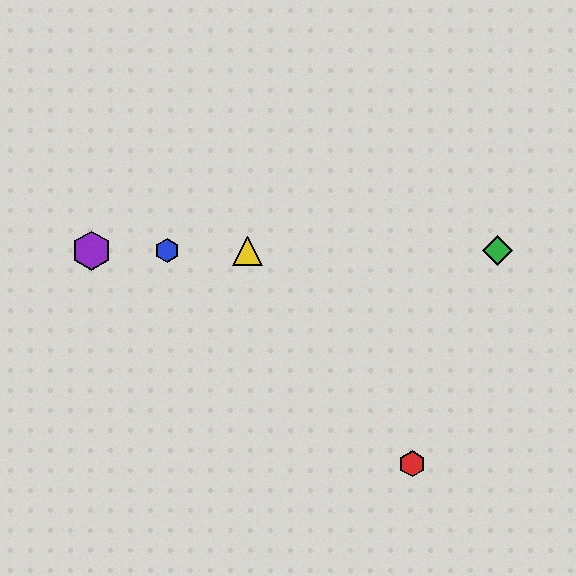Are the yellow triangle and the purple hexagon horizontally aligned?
Yes, both are at y≈251.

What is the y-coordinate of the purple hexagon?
The purple hexagon is at y≈251.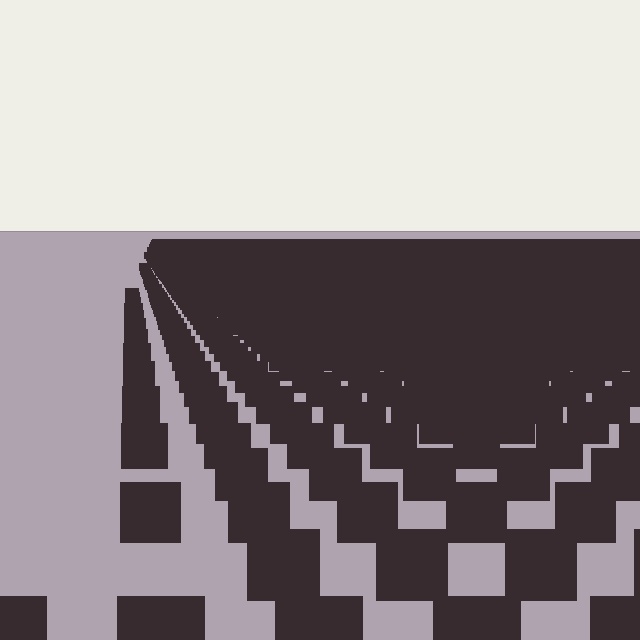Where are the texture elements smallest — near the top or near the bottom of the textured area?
Near the top.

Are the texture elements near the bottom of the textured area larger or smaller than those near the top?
Larger. Near the bottom, elements are closer to the viewer and appear at a bigger on-screen size.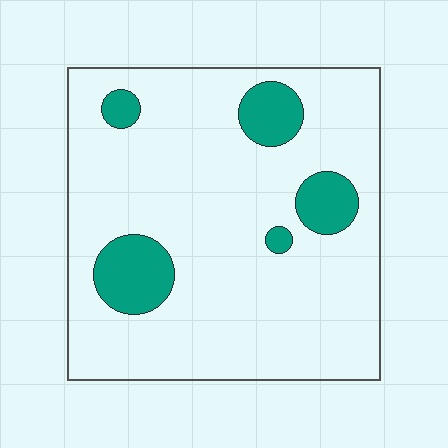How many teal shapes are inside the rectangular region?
5.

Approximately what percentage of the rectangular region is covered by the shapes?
Approximately 15%.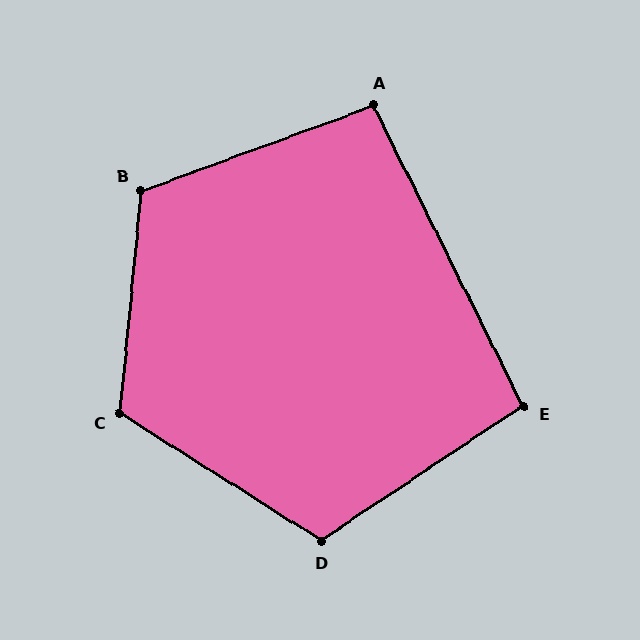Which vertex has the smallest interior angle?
A, at approximately 96 degrees.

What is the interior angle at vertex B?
Approximately 115 degrees (obtuse).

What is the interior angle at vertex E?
Approximately 97 degrees (obtuse).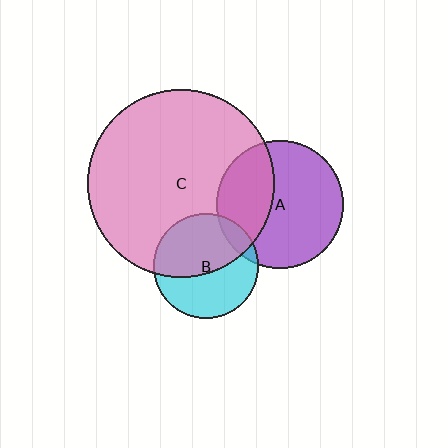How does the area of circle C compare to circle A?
Approximately 2.2 times.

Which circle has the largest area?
Circle C (pink).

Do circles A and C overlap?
Yes.